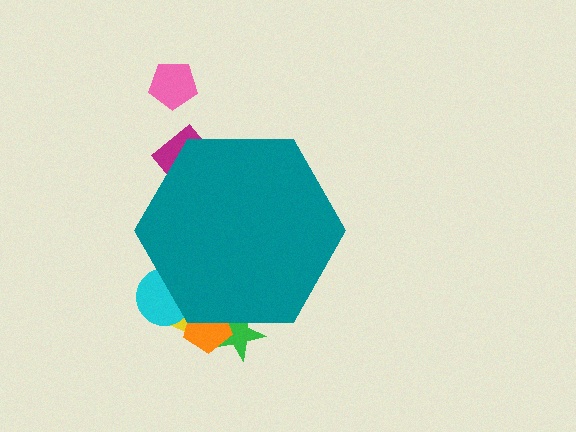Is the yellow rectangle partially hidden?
Yes, the yellow rectangle is partially hidden behind the teal hexagon.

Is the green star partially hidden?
Yes, the green star is partially hidden behind the teal hexagon.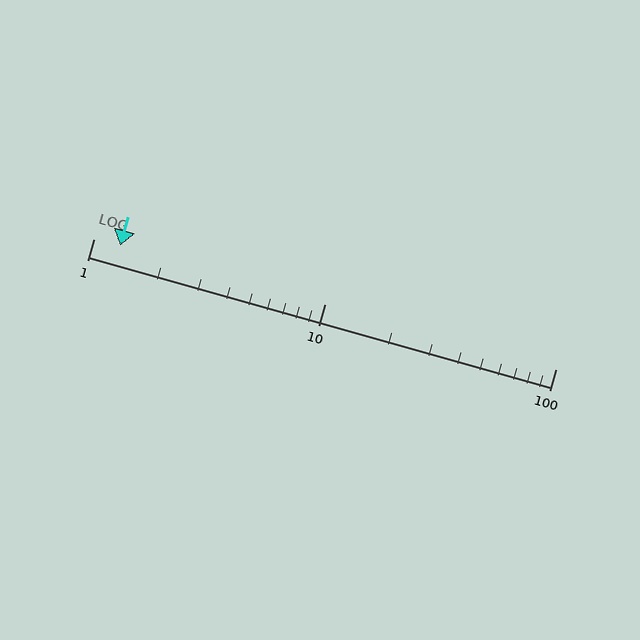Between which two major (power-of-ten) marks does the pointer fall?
The pointer is between 1 and 10.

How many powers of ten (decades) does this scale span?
The scale spans 2 decades, from 1 to 100.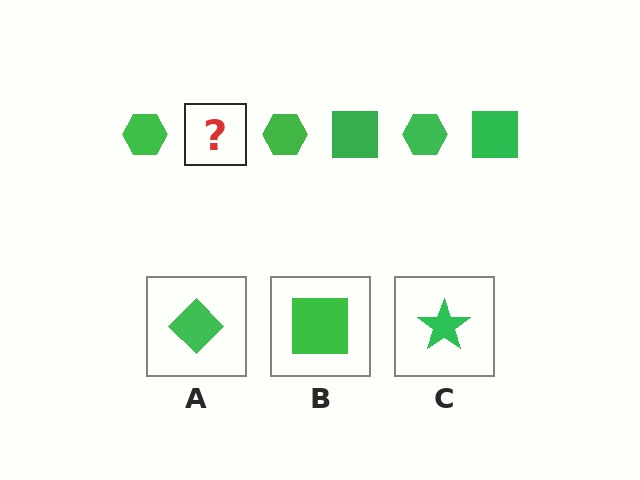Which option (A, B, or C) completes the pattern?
B.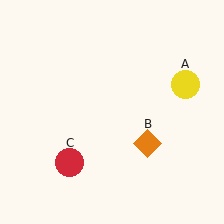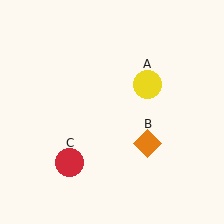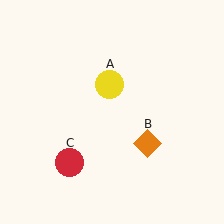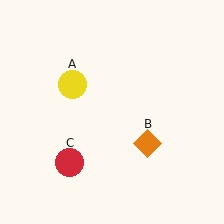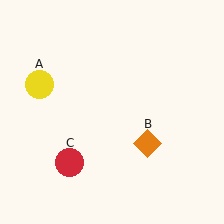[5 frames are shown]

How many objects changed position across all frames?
1 object changed position: yellow circle (object A).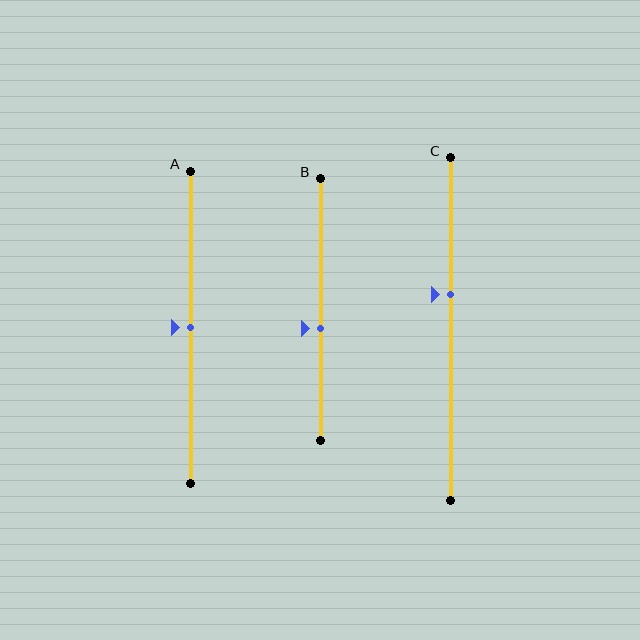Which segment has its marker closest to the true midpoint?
Segment A has its marker closest to the true midpoint.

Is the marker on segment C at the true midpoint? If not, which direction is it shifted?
No, the marker on segment C is shifted upward by about 10% of the segment length.